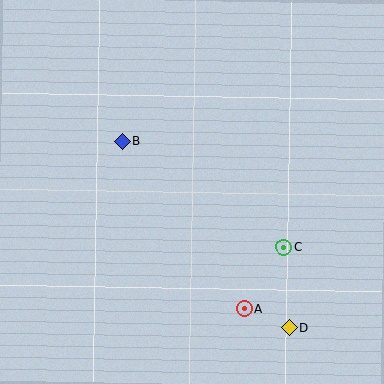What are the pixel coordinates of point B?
Point B is at (122, 141).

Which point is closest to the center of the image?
Point B at (122, 141) is closest to the center.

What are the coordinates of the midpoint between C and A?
The midpoint between C and A is at (264, 278).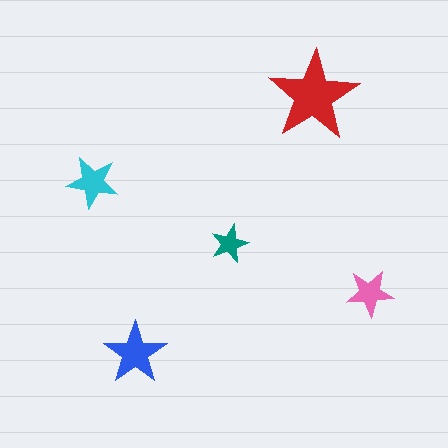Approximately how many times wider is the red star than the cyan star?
About 1.5 times wider.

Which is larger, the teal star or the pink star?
The pink one.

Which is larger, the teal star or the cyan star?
The cyan one.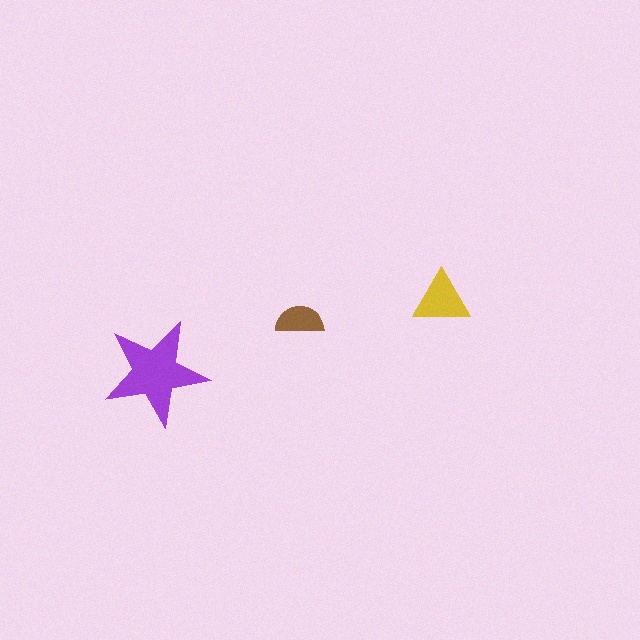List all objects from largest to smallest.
The purple star, the yellow triangle, the brown semicircle.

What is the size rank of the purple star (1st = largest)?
1st.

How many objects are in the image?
There are 3 objects in the image.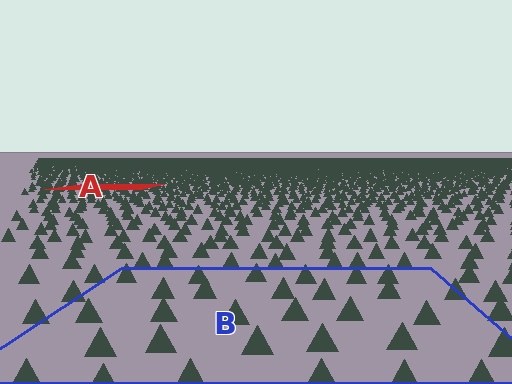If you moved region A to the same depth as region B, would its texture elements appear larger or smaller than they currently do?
They would appear larger. At a closer depth, the same texture elements are projected at a bigger on-screen size.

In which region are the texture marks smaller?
The texture marks are smaller in region A, because it is farther away.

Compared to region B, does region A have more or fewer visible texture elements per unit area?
Region A has more texture elements per unit area — they are packed more densely because it is farther away.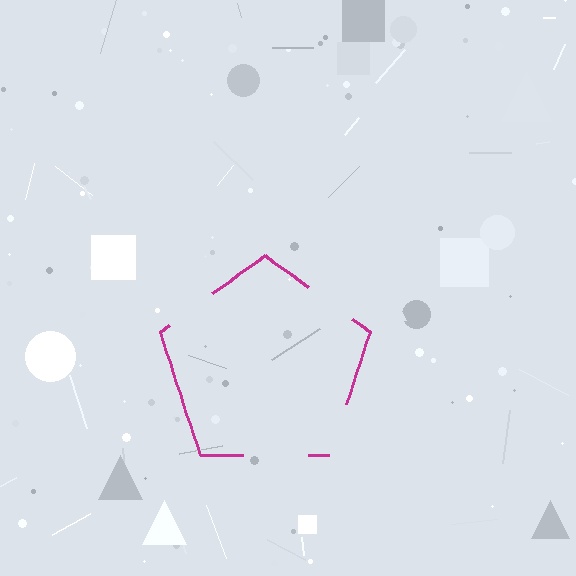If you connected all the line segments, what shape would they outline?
They would outline a pentagon.